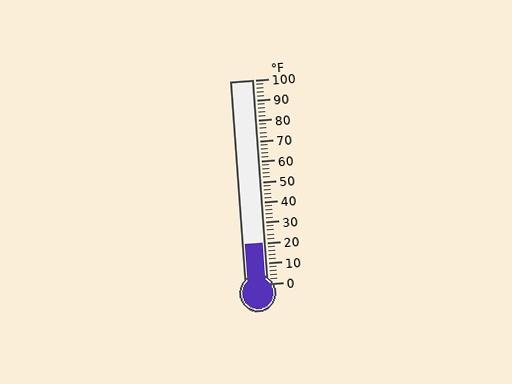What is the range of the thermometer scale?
The thermometer scale ranges from 0°F to 100°F.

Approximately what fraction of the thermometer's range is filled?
The thermometer is filled to approximately 20% of its range.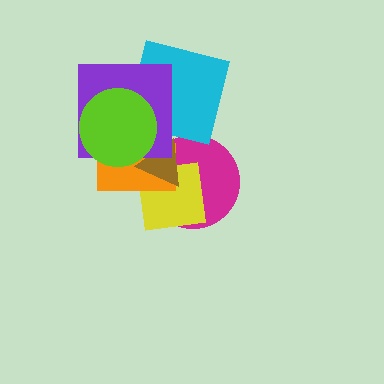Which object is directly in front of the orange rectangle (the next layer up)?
The brown triangle is directly in front of the orange rectangle.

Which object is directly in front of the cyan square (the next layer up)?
The purple square is directly in front of the cyan square.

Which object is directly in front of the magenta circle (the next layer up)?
The yellow square is directly in front of the magenta circle.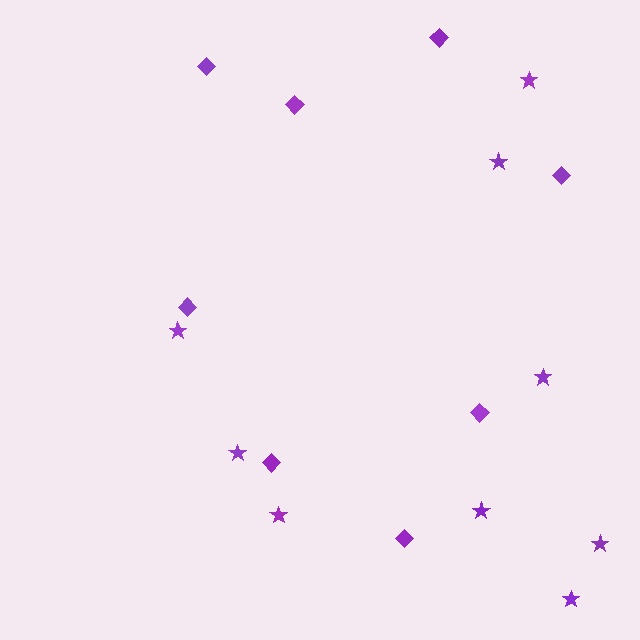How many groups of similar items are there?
There are 2 groups: one group of stars (9) and one group of diamonds (8).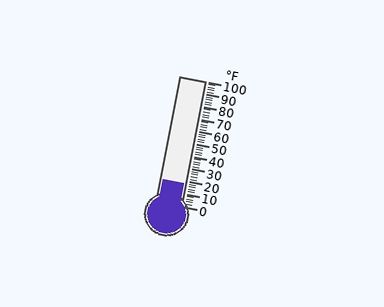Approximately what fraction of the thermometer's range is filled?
The thermometer is filled to approximately 20% of its range.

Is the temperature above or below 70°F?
The temperature is below 70°F.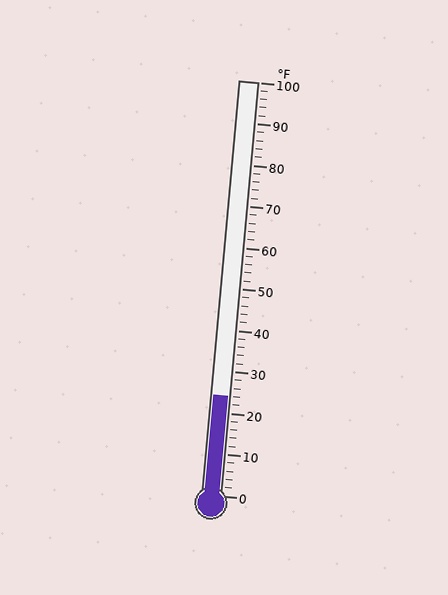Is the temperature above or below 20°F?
The temperature is above 20°F.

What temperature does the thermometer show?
The thermometer shows approximately 24°F.